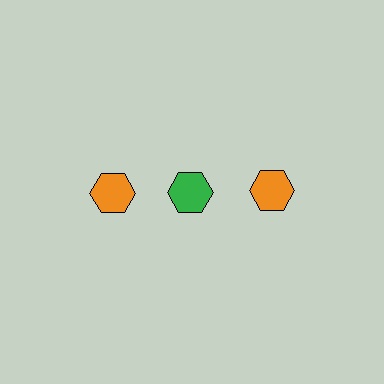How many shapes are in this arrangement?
There are 3 shapes arranged in a grid pattern.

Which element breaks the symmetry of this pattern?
The green hexagon in the top row, second from left column breaks the symmetry. All other shapes are orange hexagons.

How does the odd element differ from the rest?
It has a different color: green instead of orange.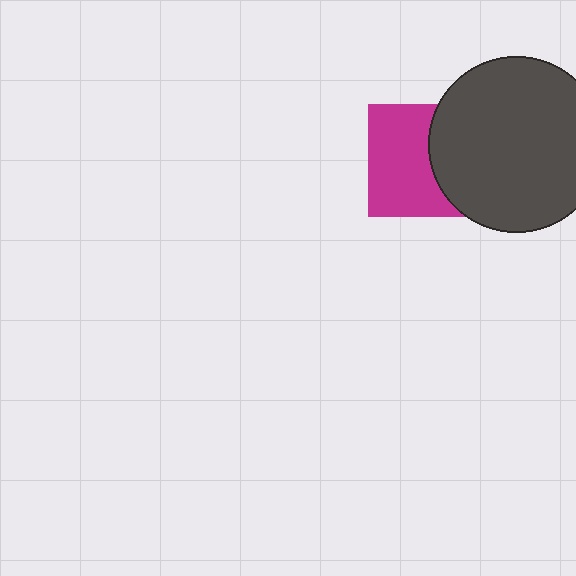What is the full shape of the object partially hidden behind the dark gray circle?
The partially hidden object is a magenta square.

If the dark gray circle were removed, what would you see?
You would see the complete magenta square.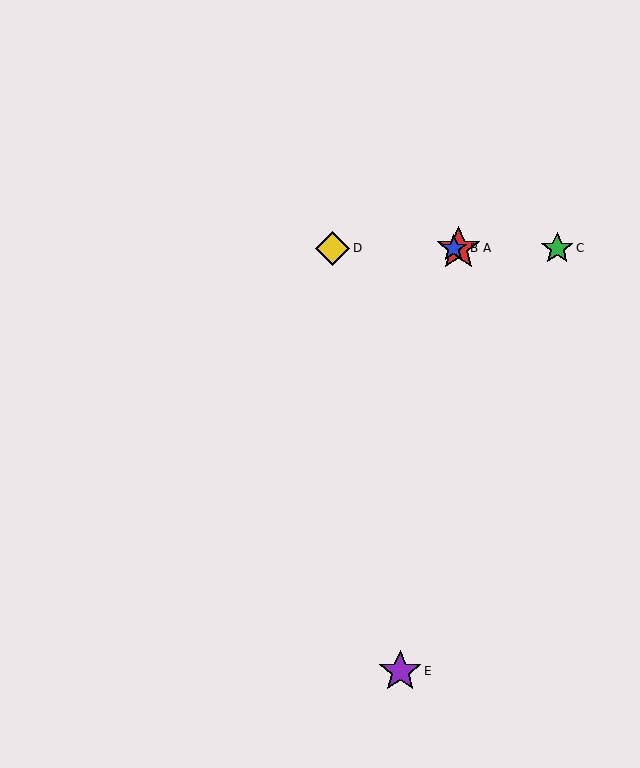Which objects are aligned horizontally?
Objects A, B, C, D are aligned horizontally.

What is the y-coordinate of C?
Object C is at y≈248.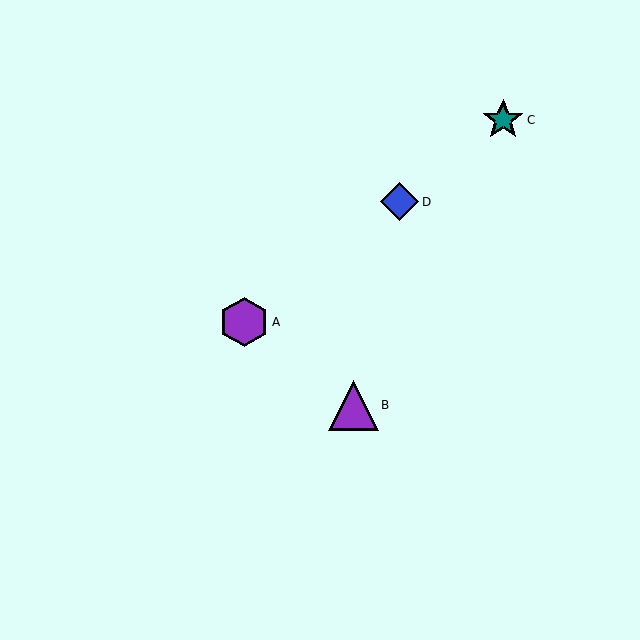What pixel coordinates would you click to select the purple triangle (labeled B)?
Click at (353, 405) to select the purple triangle B.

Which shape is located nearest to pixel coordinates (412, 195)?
The blue diamond (labeled D) at (400, 202) is nearest to that location.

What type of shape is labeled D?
Shape D is a blue diamond.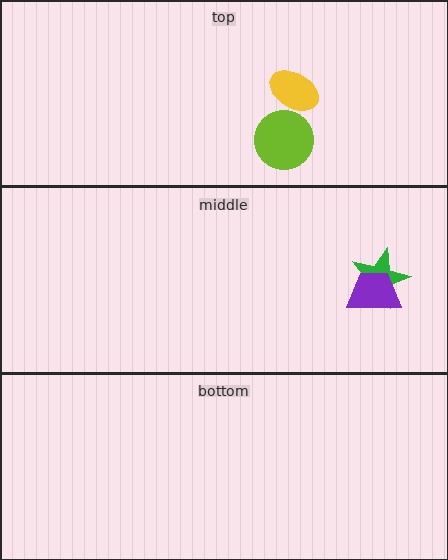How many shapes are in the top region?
2.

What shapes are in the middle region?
The green star, the purple trapezoid.